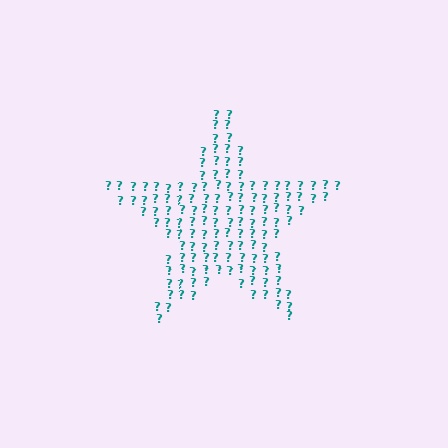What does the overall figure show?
The overall figure shows a star.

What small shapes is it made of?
It is made of small question marks.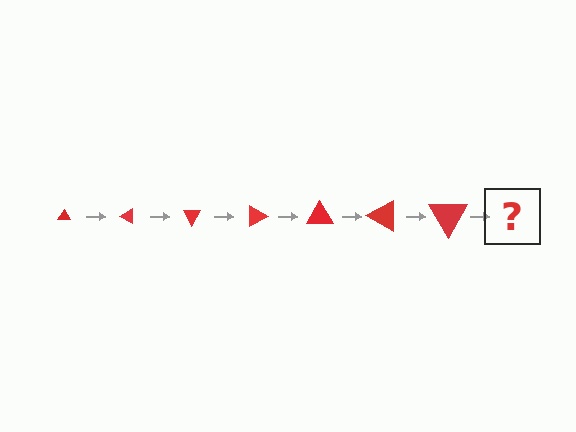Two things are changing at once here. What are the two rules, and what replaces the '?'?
The two rules are that the triangle grows larger each step and it rotates 30 degrees each step. The '?' should be a triangle, larger than the previous one and rotated 210 degrees from the start.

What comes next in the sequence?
The next element should be a triangle, larger than the previous one and rotated 210 degrees from the start.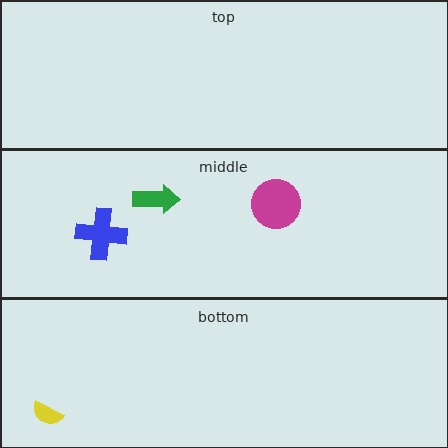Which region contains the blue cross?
The middle region.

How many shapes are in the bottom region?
1.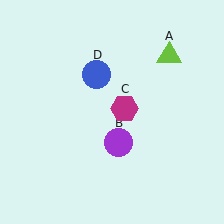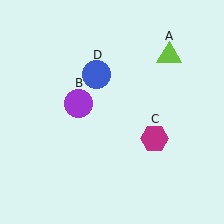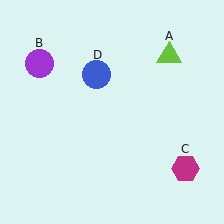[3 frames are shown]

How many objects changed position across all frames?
2 objects changed position: purple circle (object B), magenta hexagon (object C).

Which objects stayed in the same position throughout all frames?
Lime triangle (object A) and blue circle (object D) remained stationary.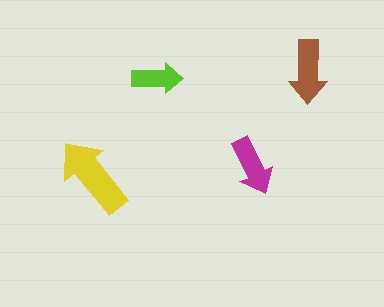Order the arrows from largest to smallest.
the yellow one, the brown one, the magenta one, the lime one.